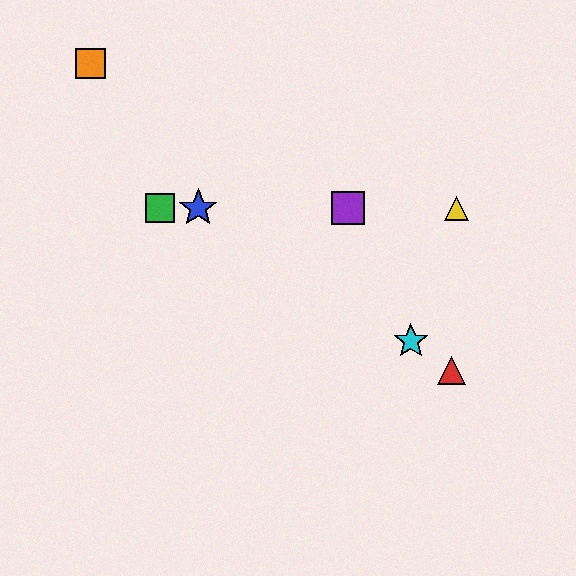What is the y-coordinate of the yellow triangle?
The yellow triangle is at y≈208.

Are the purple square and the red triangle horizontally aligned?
No, the purple square is at y≈208 and the red triangle is at y≈370.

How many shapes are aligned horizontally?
4 shapes (the blue star, the green square, the yellow triangle, the purple square) are aligned horizontally.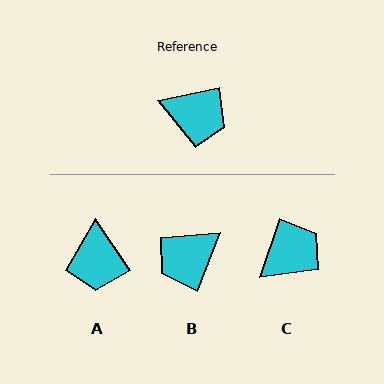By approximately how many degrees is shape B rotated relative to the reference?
Approximately 123 degrees clockwise.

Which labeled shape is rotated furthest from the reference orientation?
B, about 123 degrees away.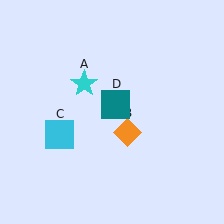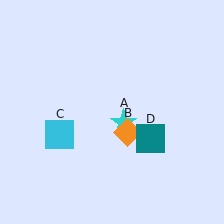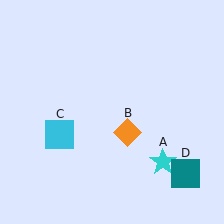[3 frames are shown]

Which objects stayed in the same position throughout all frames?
Orange diamond (object B) and cyan square (object C) remained stationary.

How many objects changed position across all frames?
2 objects changed position: cyan star (object A), teal square (object D).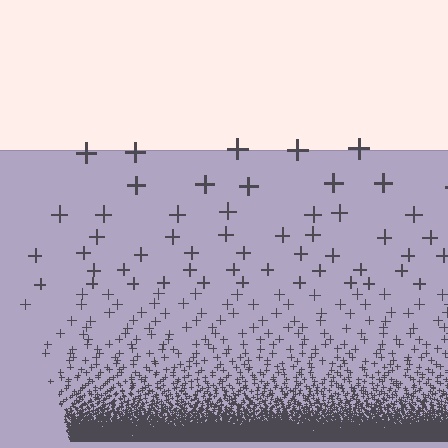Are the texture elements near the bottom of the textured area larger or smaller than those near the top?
Smaller. The gradient is inverted — elements near the bottom are smaller and denser.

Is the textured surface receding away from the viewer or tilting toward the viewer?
The surface appears to tilt toward the viewer. Texture elements get larger and sparser toward the top.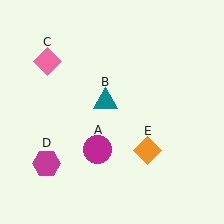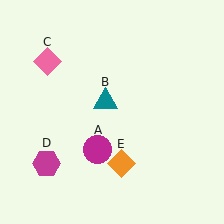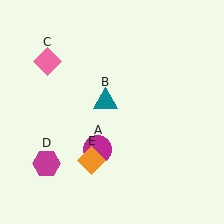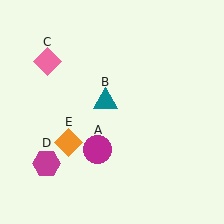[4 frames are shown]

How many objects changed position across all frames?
1 object changed position: orange diamond (object E).